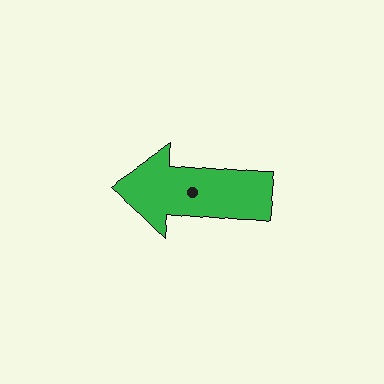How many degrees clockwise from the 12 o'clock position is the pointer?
Approximately 276 degrees.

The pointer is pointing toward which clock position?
Roughly 9 o'clock.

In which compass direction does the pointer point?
West.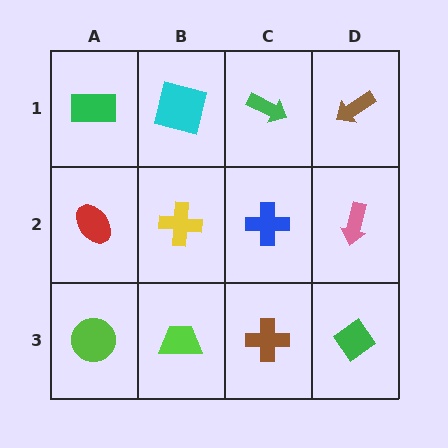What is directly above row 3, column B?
A yellow cross.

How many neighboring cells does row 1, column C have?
3.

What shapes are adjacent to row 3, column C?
A blue cross (row 2, column C), a lime trapezoid (row 3, column B), a green diamond (row 3, column D).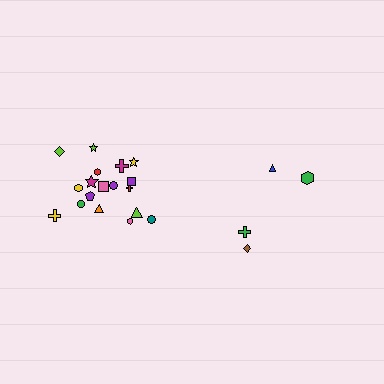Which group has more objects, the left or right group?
The left group.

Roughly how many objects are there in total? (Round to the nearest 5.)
Roughly 20 objects in total.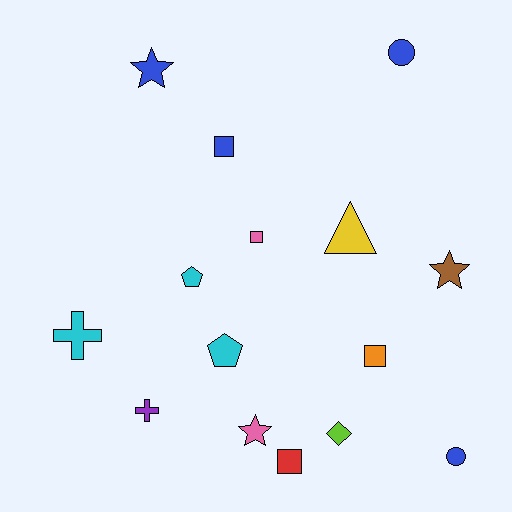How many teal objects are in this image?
There are no teal objects.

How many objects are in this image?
There are 15 objects.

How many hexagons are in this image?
There are no hexagons.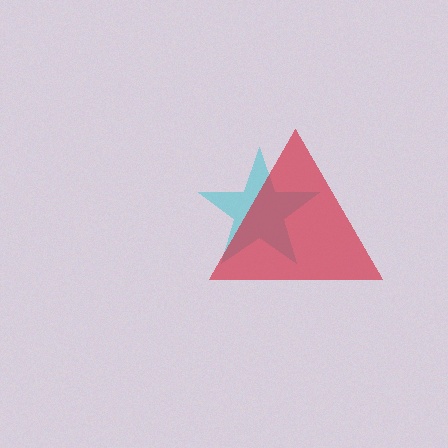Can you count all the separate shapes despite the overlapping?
Yes, there are 2 separate shapes.